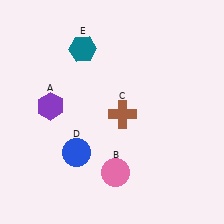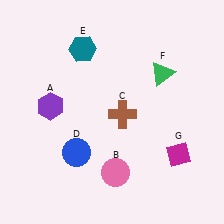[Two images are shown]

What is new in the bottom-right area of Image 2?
A magenta diamond (G) was added in the bottom-right area of Image 2.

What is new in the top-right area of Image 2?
A green triangle (F) was added in the top-right area of Image 2.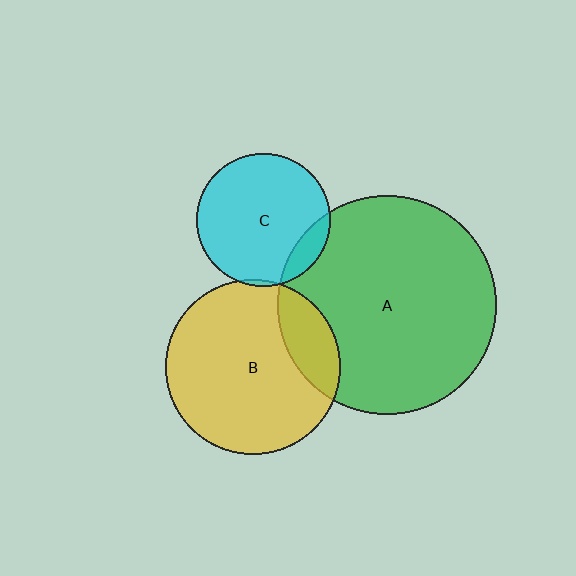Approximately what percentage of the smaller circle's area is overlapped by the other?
Approximately 10%.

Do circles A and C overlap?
Yes.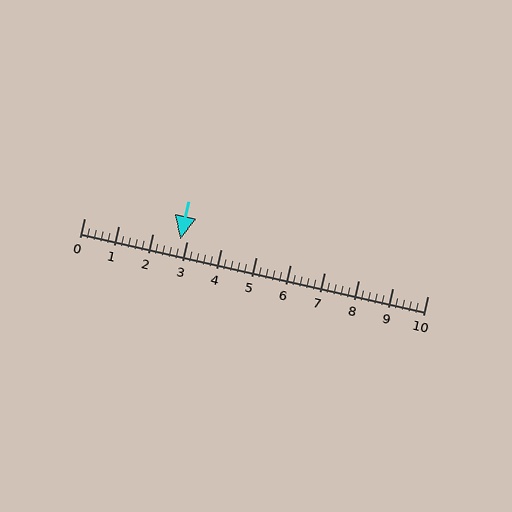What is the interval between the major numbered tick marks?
The major tick marks are spaced 1 units apart.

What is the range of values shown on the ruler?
The ruler shows values from 0 to 10.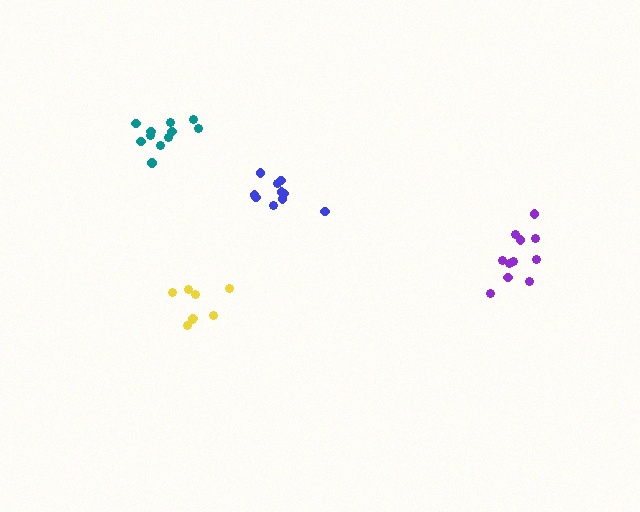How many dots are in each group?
Group 1: 11 dots, Group 2: 8 dots, Group 3: 11 dots, Group 4: 10 dots (40 total).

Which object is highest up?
The teal cluster is topmost.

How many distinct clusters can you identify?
There are 4 distinct clusters.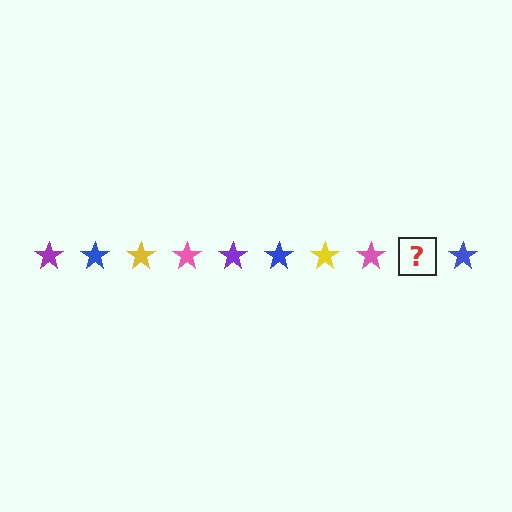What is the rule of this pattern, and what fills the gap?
The rule is that the pattern cycles through purple, blue, yellow, pink stars. The gap should be filled with a purple star.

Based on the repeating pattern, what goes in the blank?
The blank should be a purple star.